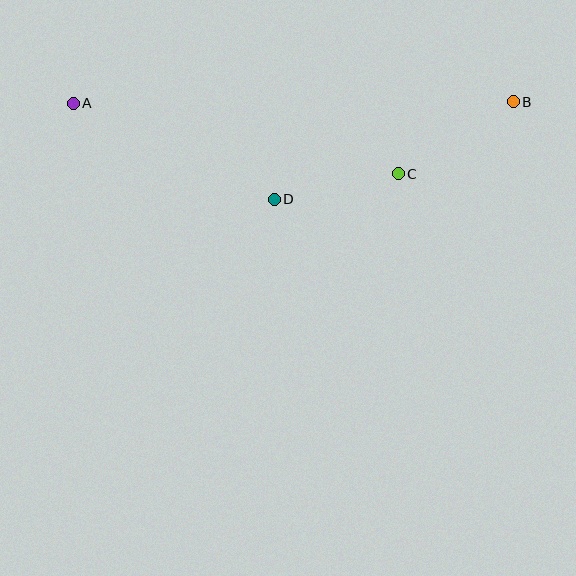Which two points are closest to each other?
Points C and D are closest to each other.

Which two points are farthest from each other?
Points A and B are farthest from each other.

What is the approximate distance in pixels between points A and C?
The distance between A and C is approximately 332 pixels.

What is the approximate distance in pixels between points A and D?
The distance between A and D is approximately 223 pixels.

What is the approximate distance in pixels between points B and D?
The distance between B and D is approximately 258 pixels.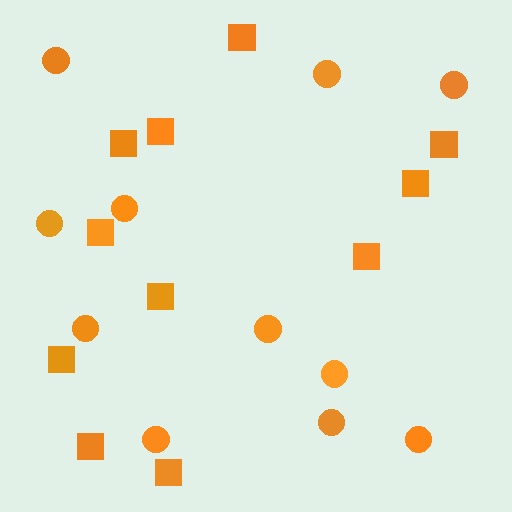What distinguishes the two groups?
There are 2 groups: one group of circles (11) and one group of squares (11).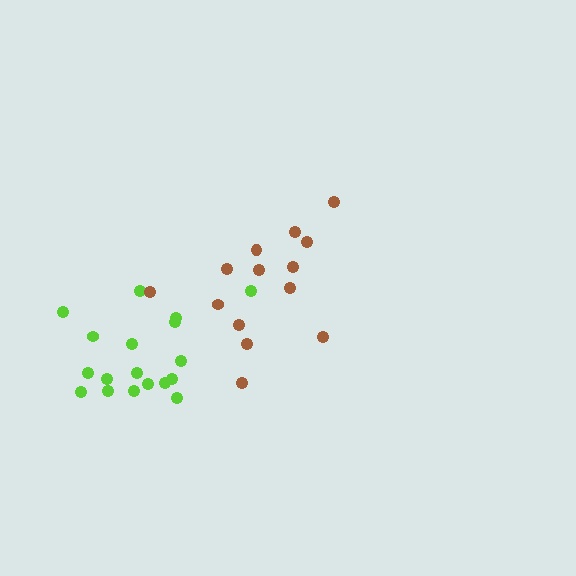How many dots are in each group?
Group 1: 18 dots, Group 2: 14 dots (32 total).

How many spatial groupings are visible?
There are 2 spatial groupings.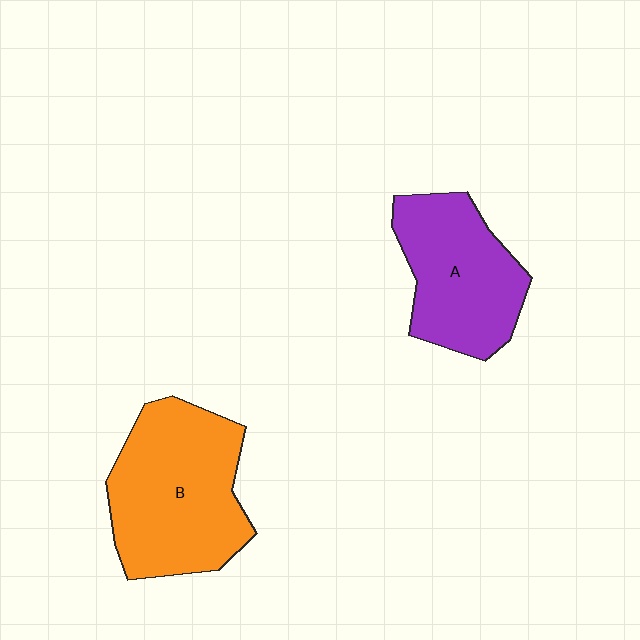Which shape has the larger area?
Shape B (orange).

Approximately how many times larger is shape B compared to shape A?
Approximately 1.3 times.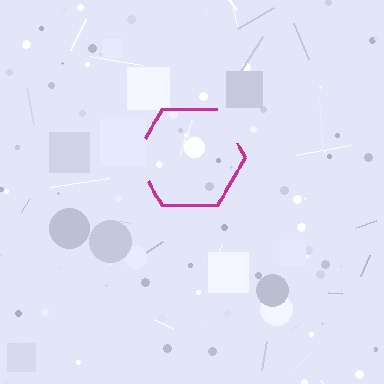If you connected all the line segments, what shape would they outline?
They would outline a hexagon.